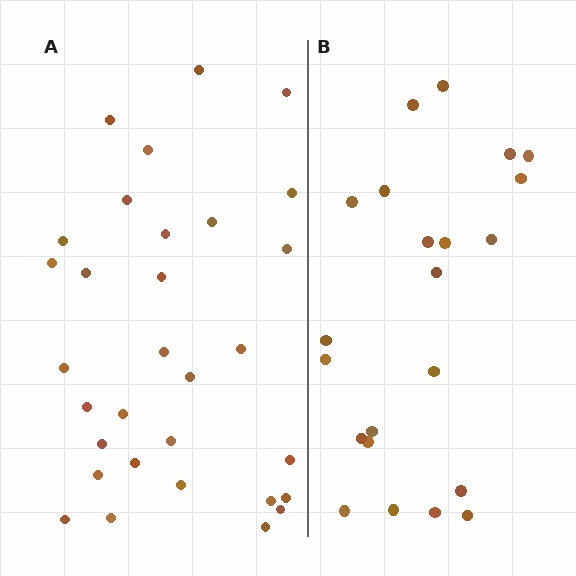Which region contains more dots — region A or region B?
Region A (the left region) has more dots.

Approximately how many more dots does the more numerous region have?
Region A has roughly 8 or so more dots than region B.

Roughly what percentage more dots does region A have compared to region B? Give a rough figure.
About 40% more.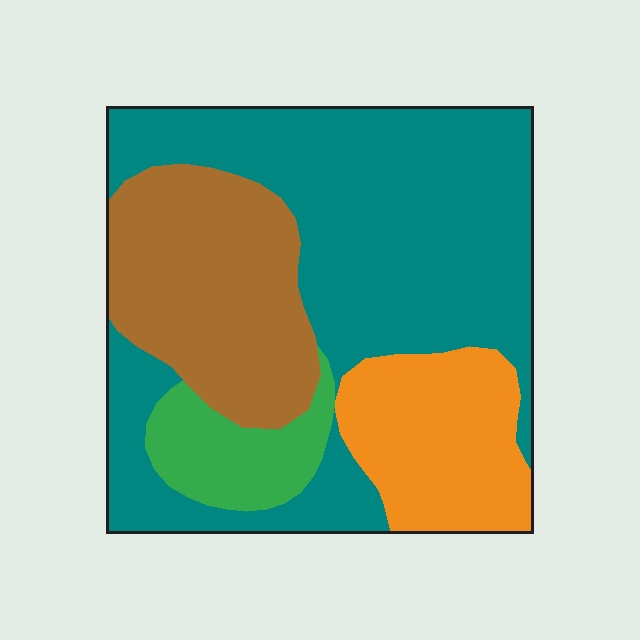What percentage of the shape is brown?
Brown takes up about one quarter (1/4) of the shape.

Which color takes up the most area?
Teal, at roughly 50%.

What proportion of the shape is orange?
Orange covers around 15% of the shape.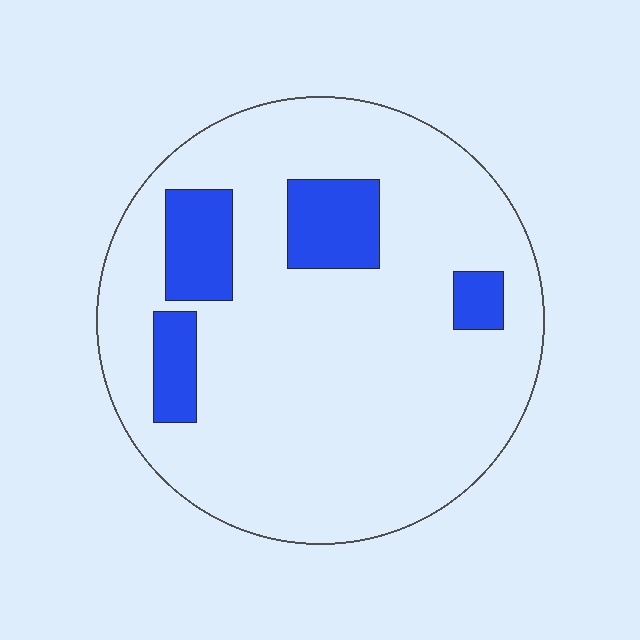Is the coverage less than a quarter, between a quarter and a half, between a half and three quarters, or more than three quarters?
Less than a quarter.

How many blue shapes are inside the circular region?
4.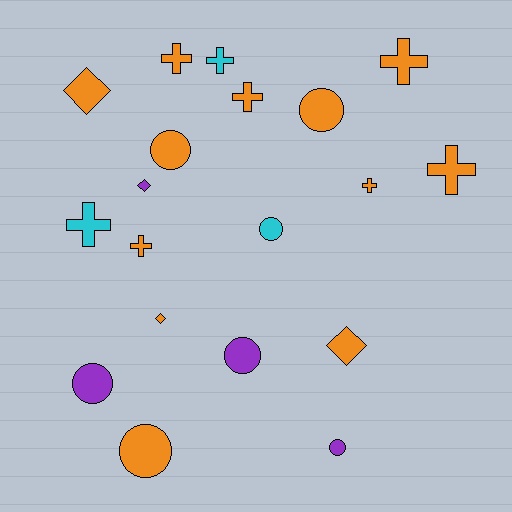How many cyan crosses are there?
There are 2 cyan crosses.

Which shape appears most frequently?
Cross, with 8 objects.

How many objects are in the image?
There are 19 objects.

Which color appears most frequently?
Orange, with 12 objects.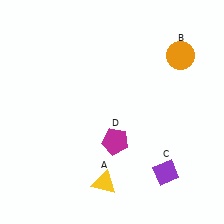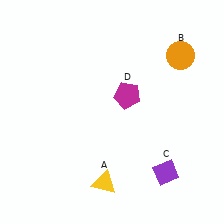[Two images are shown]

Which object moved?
The magenta pentagon (D) moved up.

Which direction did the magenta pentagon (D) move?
The magenta pentagon (D) moved up.